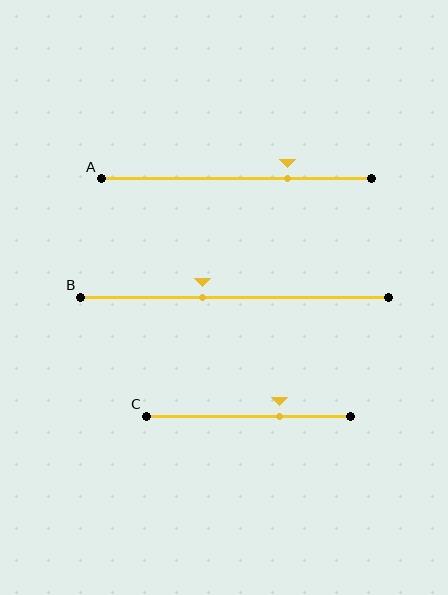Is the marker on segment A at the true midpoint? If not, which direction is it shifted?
No, the marker on segment A is shifted to the right by about 19% of the segment length.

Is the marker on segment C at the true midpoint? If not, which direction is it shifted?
No, the marker on segment C is shifted to the right by about 15% of the segment length.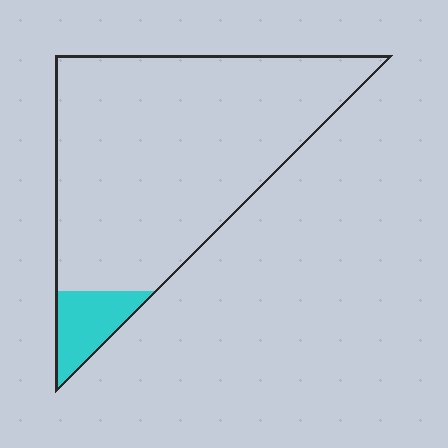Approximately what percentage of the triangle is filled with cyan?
Approximately 10%.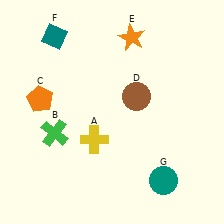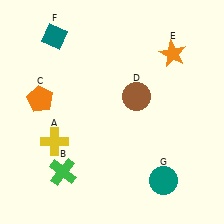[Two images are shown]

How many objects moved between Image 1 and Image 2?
3 objects moved between the two images.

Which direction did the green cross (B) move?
The green cross (B) moved down.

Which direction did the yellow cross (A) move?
The yellow cross (A) moved left.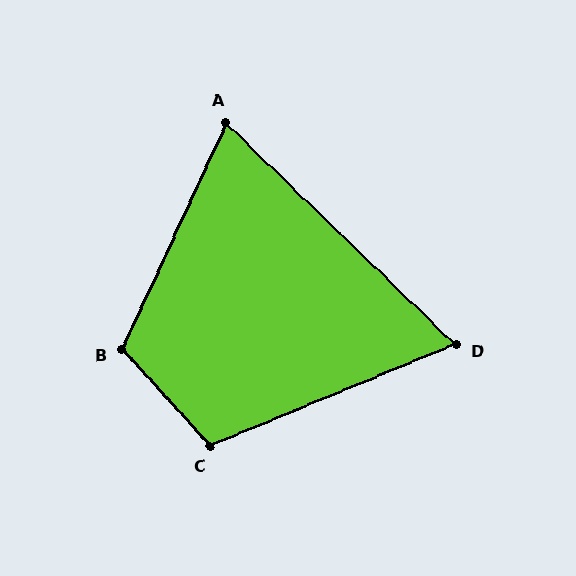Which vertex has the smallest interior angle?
D, at approximately 67 degrees.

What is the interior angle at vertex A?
Approximately 71 degrees (acute).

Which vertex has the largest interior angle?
B, at approximately 113 degrees.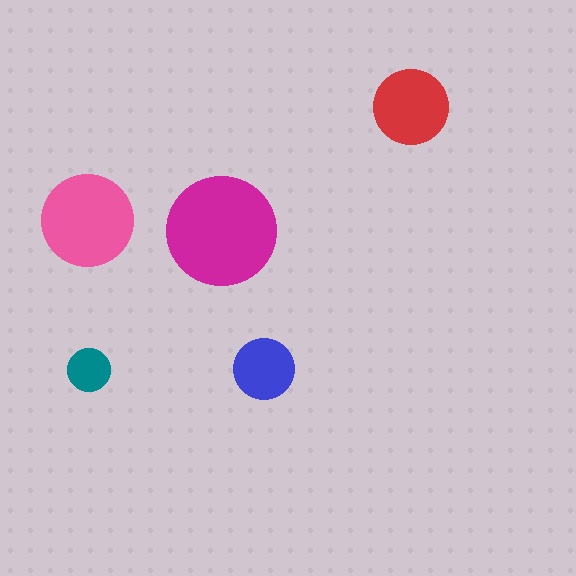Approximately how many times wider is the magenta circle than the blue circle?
About 2 times wider.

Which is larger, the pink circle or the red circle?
The pink one.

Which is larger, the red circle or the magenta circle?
The magenta one.